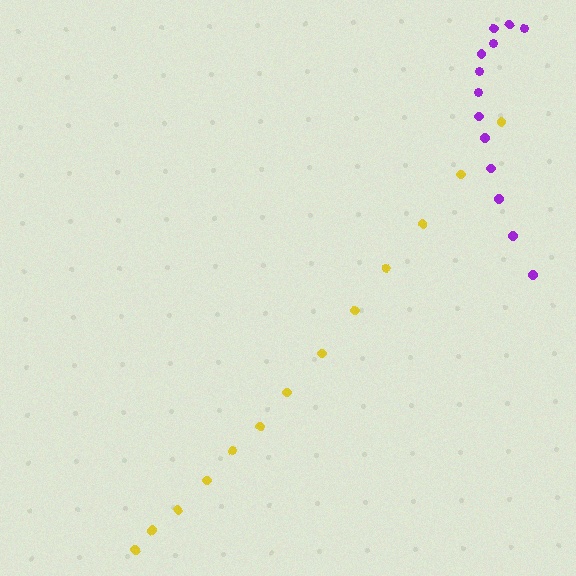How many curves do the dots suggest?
There are 2 distinct paths.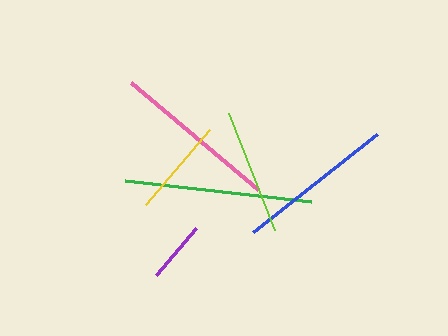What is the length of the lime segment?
The lime segment is approximately 126 pixels long.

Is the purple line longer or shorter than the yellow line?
The yellow line is longer than the purple line.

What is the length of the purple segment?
The purple segment is approximately 62 pixels long.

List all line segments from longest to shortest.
From longest to shortest: green, pink, blue, lime, yellow, purple.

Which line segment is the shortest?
The purple line is the shortest at approximately 62 pixels.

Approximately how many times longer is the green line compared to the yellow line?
The green line is approximately 1.9 times the length of the yellow line.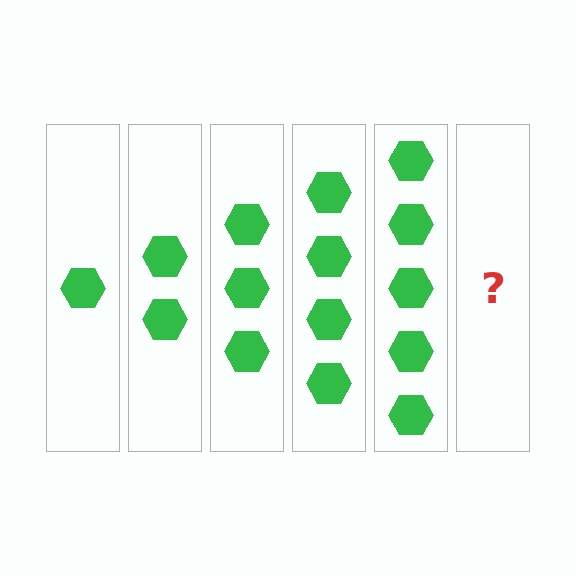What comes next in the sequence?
The next element should be 6 hexagons.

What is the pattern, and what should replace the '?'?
The pattern is that each step adds one more hexagon. The '?' should be 6 hexagons.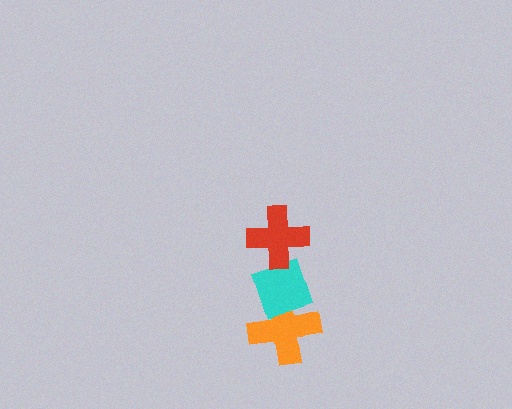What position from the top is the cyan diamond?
The cyan diamond is 2nd from the top.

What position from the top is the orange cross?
The orange cross is 3rd from the top.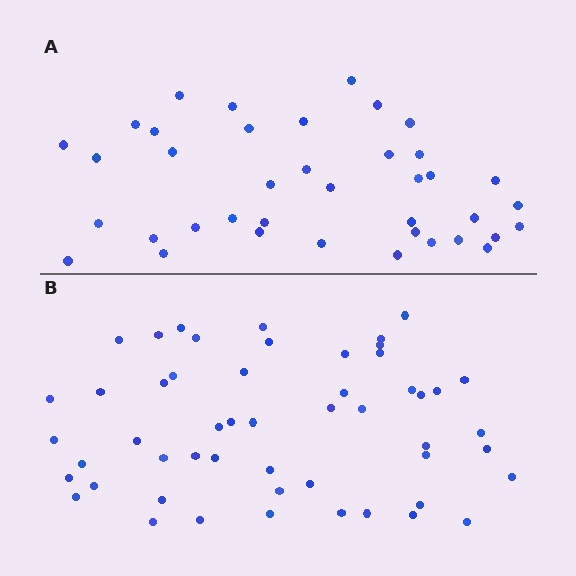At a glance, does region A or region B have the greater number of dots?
Region B (the bottom region) has more dots.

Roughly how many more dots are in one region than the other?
Region B has approximately 15 more dots than region A.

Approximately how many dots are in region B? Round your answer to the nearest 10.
About 50 dots. (The exact count is 52, which rounds to 50.)